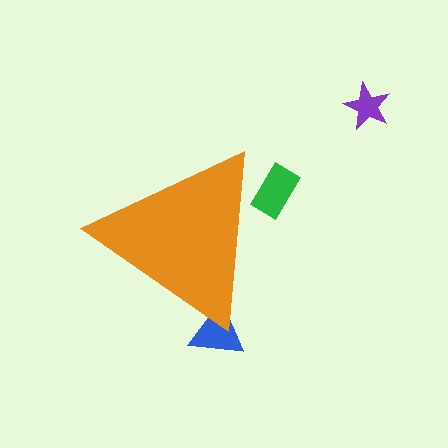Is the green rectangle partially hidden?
Yes, the green rectangle is partially hidden behind the orange triangle.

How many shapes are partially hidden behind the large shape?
2 shapes are partially hidden.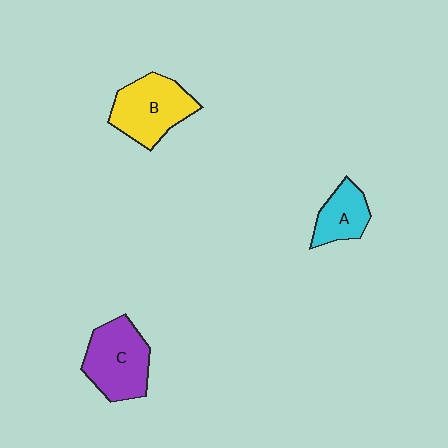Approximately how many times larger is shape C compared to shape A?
Approximately 1.7 times.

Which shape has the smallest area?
Shape A (cyan).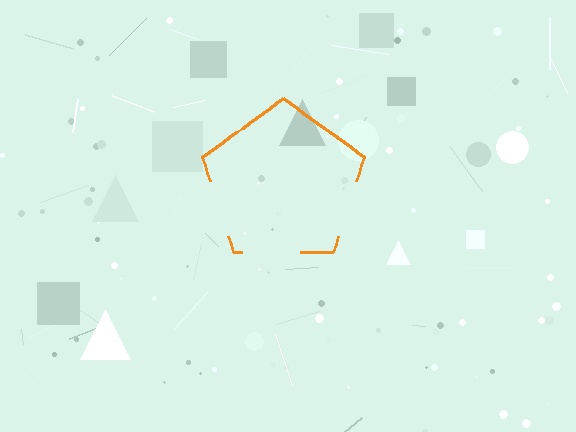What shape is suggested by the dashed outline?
The dashed outline suggests a pentagon.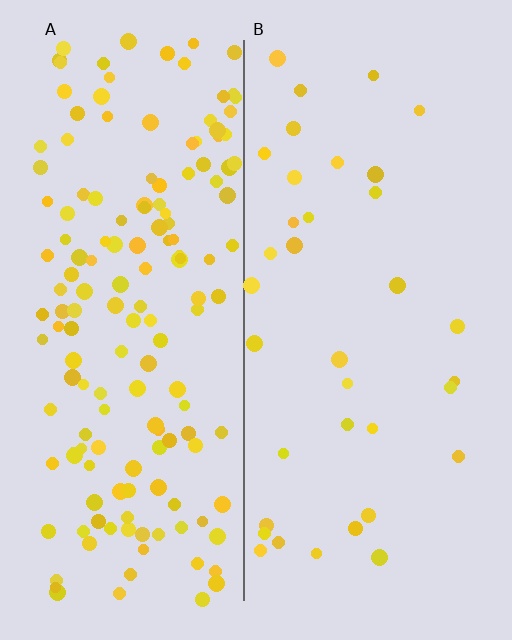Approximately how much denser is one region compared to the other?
Approximately 4.5× — region A over region B.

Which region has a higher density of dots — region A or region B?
A (the left).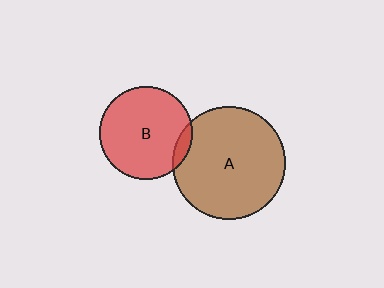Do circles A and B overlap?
Yes.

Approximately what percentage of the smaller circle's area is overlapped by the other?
Approximately 10%.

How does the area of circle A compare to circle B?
Approximately 1.5 times.